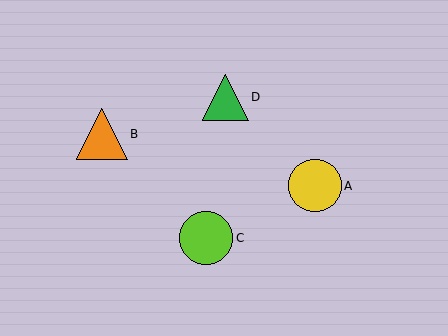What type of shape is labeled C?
Shape C is a lime circle.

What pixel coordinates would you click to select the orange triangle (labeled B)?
Click at (102, 134) to select the orange triangle B.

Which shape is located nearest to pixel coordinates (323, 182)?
The yellow circle (labeled A) at (315, 186) is nearest to that location.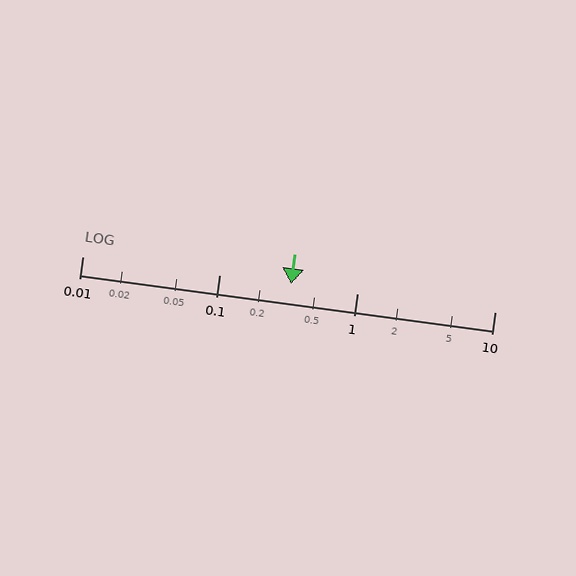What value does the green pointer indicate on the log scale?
The pointer indicates approximately 0.33.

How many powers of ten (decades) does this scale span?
The scale spans 3 decades, from 0.01 to 10.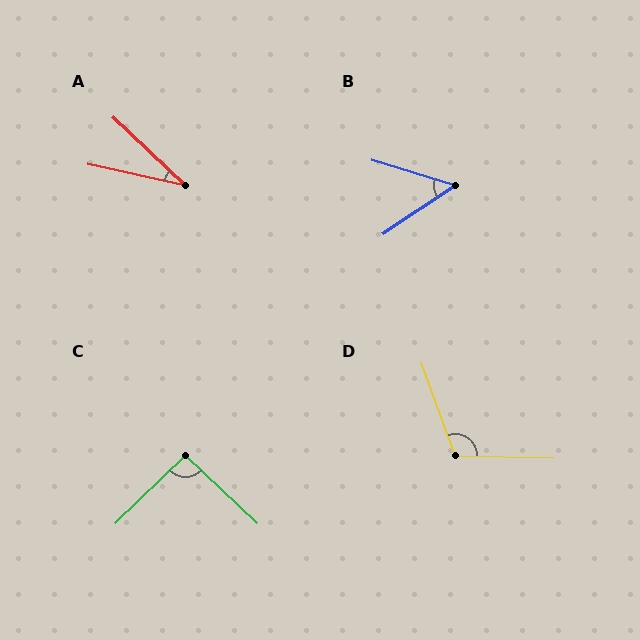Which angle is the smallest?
A, at approximately 31 degrees.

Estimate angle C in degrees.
Approximately 93 degrees.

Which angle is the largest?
D, at approximately 112 degrees.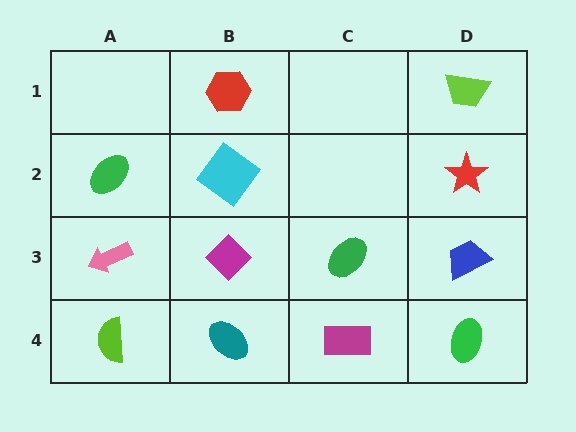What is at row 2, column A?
A green ellipse.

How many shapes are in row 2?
3 shapes.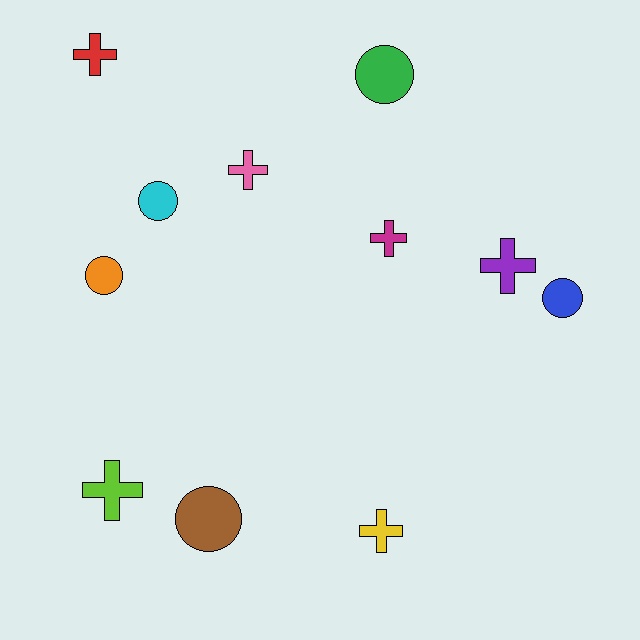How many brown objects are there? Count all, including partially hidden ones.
There is 1 brown object.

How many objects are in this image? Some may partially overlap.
There are 11 objects.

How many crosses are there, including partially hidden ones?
There are 6 crosses.